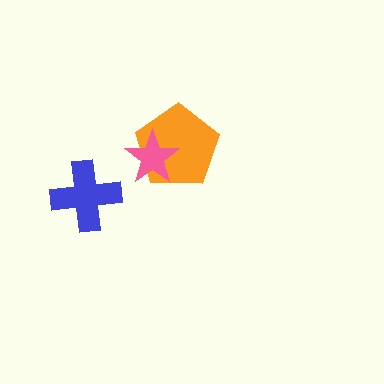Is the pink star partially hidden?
No, no other shape covers it.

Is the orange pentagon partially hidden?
Yes, it is partially covered by another shape.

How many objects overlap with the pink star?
1 object overlaps with the pink star.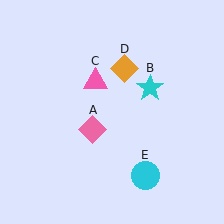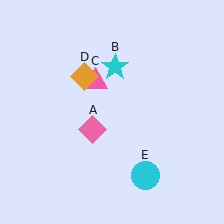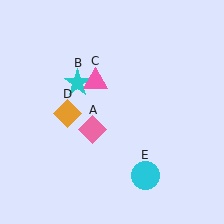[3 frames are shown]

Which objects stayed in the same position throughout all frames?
Pink diamond (object A) and pink triangle (object C) and cyan circle (object E) remained stationary.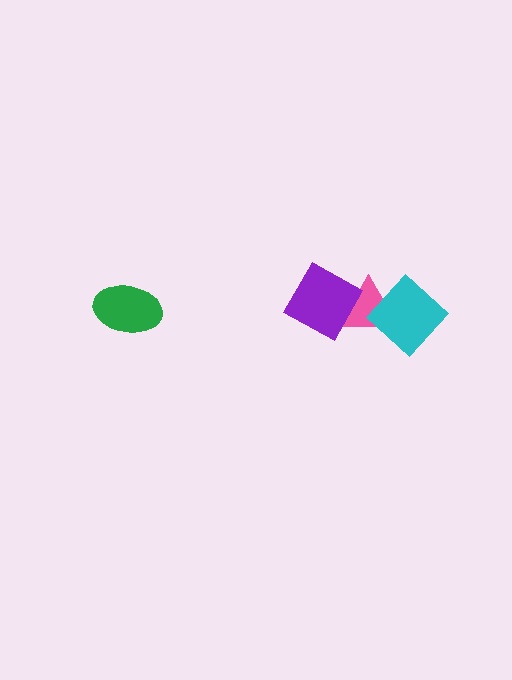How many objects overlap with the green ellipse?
0 objects overlap with the green ellipse.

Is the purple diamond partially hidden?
No, no other shape covers it.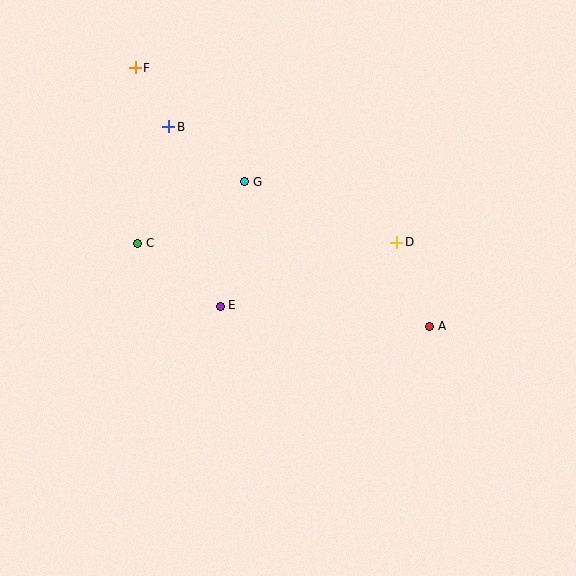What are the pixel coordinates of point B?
Point B is at (168, 127).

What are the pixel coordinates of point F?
Point F is at (136, 68).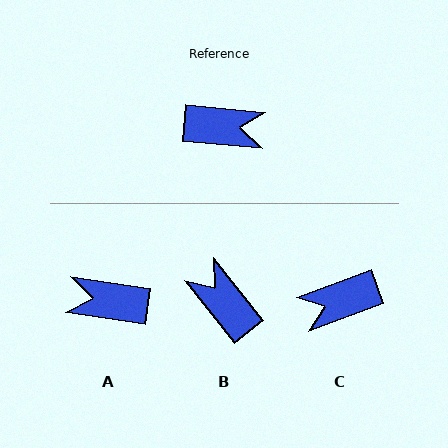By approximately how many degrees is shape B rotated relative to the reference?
Approximately 133 degrees counter-clockwise.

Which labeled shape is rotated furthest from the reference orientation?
A, about 177 degrees away.